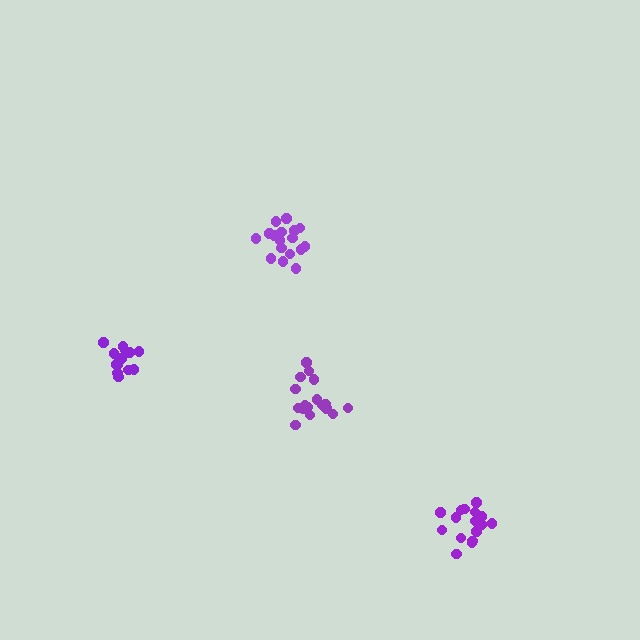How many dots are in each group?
Group 1: 18 dots, Group 2: 16 dots, Group 3: 18 dots, Group 4: 14 dots (66 total).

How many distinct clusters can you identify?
There are 4 distinct clusters.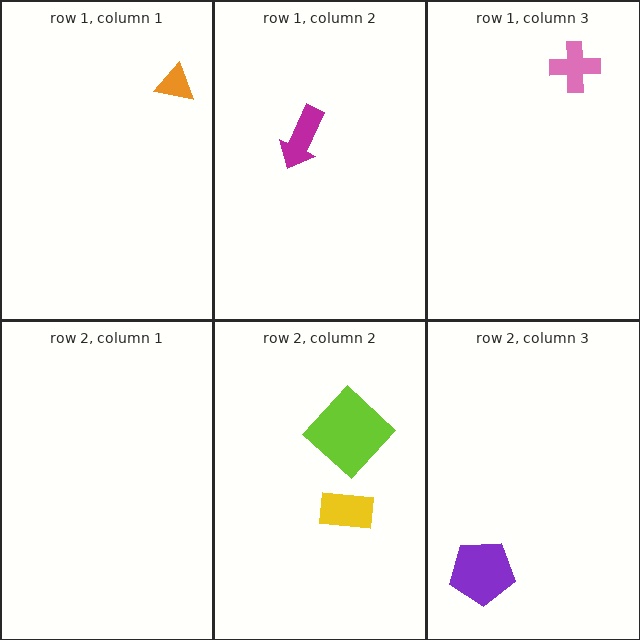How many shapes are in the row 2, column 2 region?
2.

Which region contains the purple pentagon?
The row 2, column 3 region.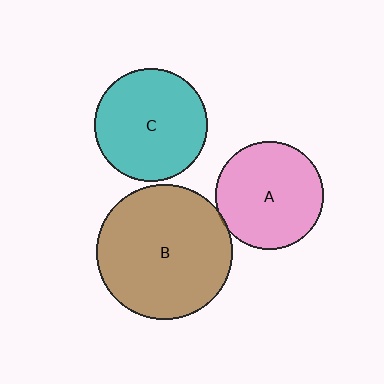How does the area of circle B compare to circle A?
Approximately 1.6 times.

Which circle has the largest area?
Circle B (brown).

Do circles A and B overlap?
Yes.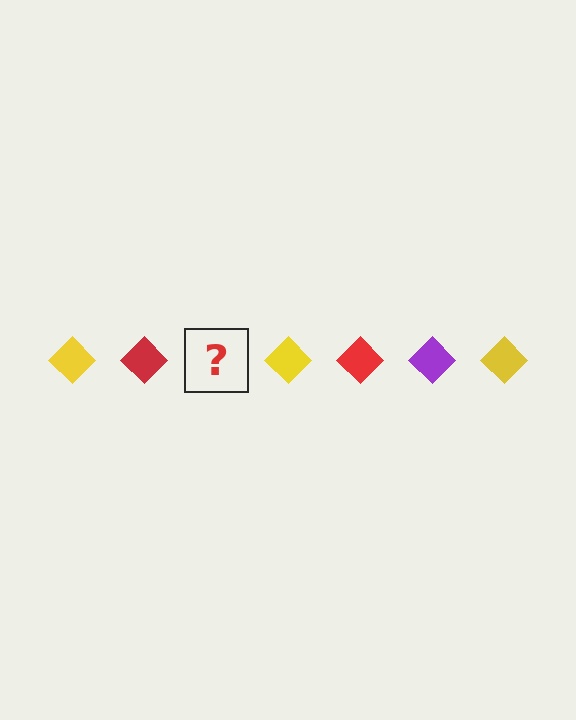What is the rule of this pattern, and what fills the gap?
The rule is that the pattern cycles through yellow, red, purple diamonds. The gap should be filled with a purple diamond.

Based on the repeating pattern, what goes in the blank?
The blank should be a purple diamond.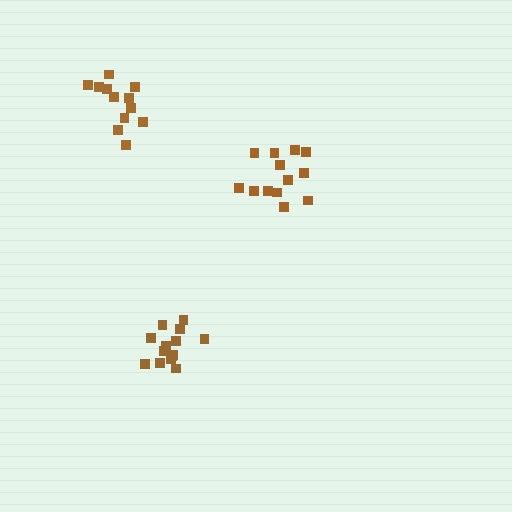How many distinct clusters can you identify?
There are 3 distinct clusters.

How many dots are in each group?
Group 1: 15 dots, Group 2: 13 dots, Group 3: 12 dots (40 total).